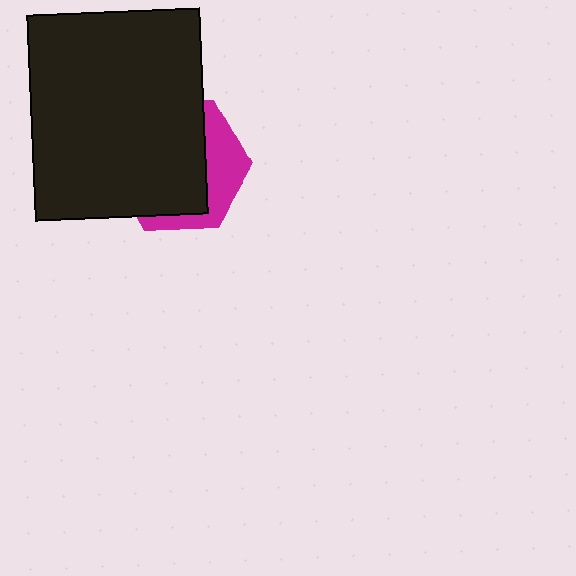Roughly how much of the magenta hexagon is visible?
A small part of it is visible (roughly 32%).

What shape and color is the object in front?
The object in front is a black rectangle.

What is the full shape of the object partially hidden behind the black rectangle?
The partially hidden object is a magenta hexagon.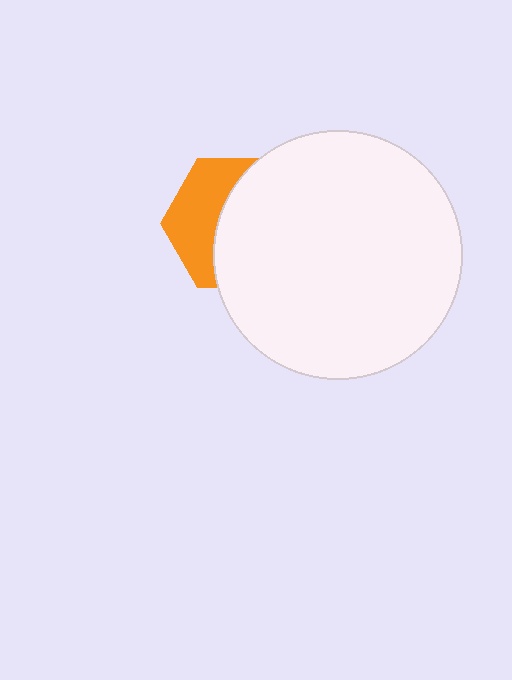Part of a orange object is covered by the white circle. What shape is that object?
It is a hexagon.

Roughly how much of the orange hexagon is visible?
A small part of it is visible (roughly 40%).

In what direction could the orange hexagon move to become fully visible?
The orange hexagon could move left. That would shift it out from behind the white circle entirely.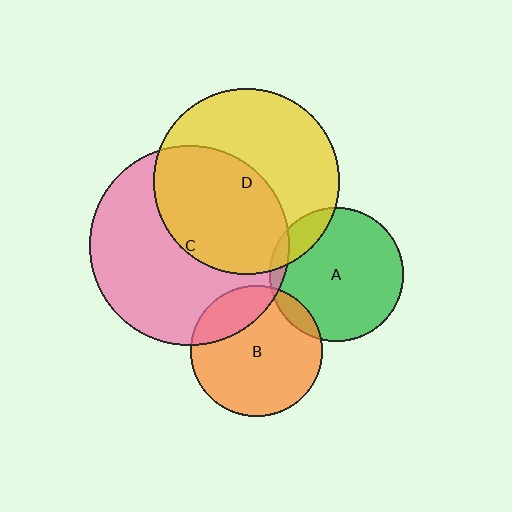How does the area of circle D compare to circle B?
Approximately 2.0 times.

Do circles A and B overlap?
Yes.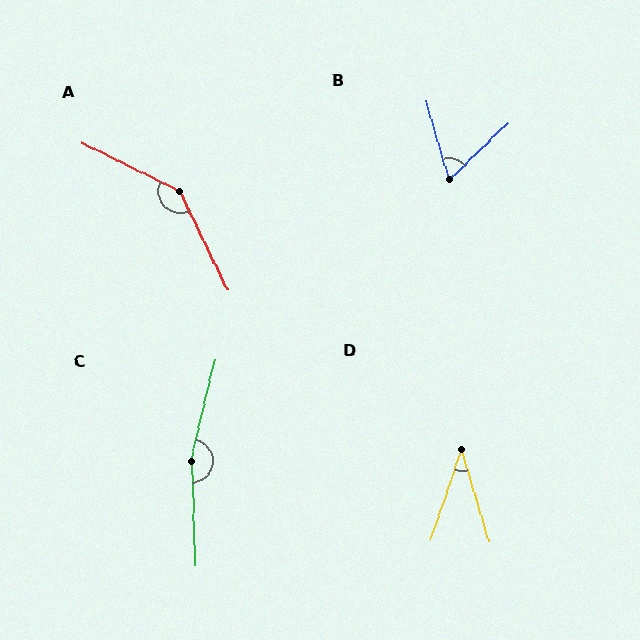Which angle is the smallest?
D, at approximately 35 degrees.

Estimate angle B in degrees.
Approximately 62 degrees.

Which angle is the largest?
C, at approximately 164 degrees.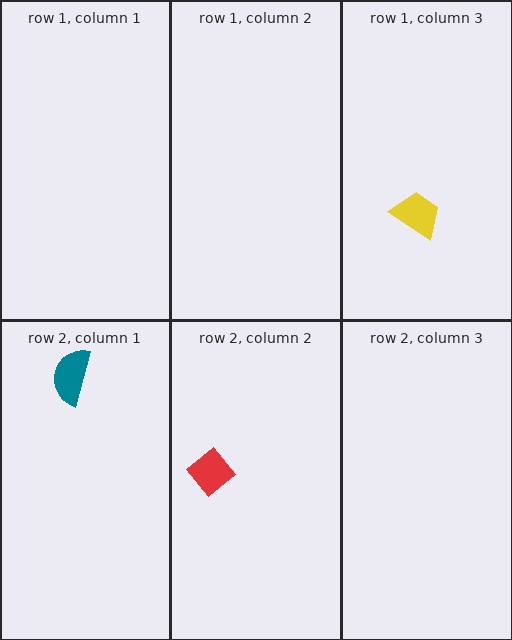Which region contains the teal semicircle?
The row 2, column 1 region.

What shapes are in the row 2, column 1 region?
The teal semicircle.